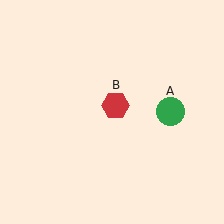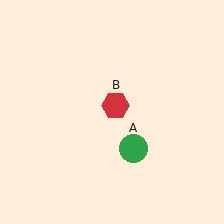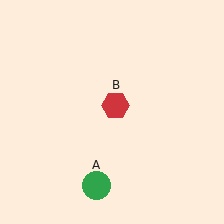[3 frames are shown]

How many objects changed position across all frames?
1 object changed position: green circle (object A).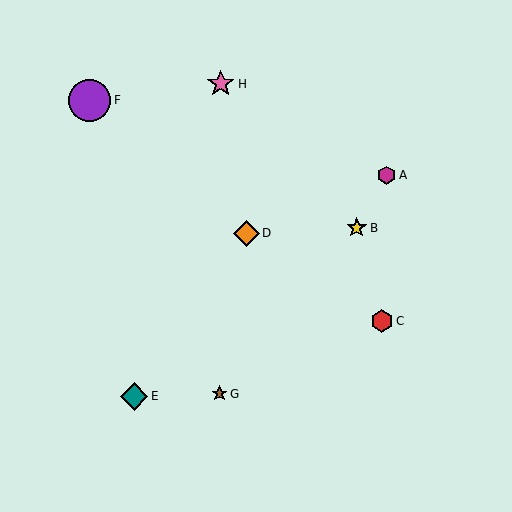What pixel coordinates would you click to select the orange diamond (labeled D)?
Click at (247, 233) to select the orange diamond D.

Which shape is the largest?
The purple circle (labeled F) is the largest.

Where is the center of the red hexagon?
The center of the red hexagon is at (382, 321).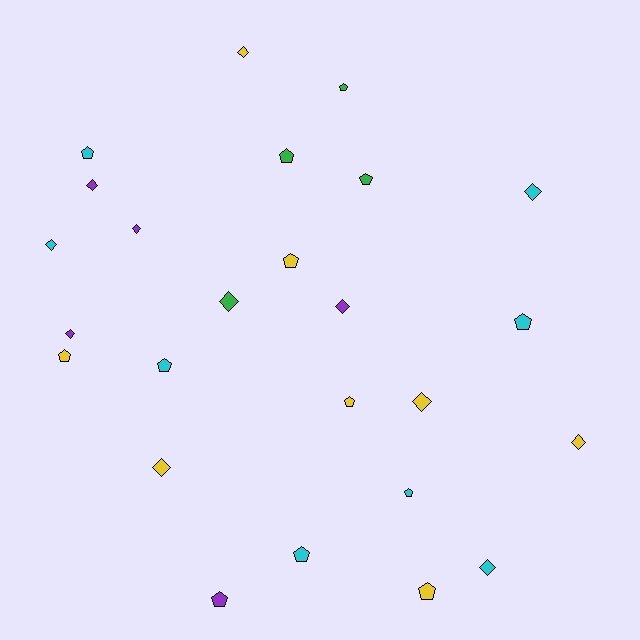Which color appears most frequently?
Yellow, with 8 objects.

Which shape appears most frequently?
Pentagon, with 13 objects.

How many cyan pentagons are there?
There are 5 cyan pentagons.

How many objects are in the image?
There are 25 objects.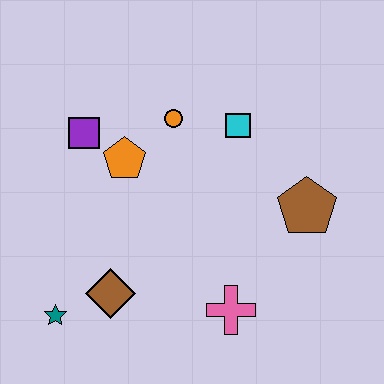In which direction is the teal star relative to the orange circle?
The teal star is below the orange circle.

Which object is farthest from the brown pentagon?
The teal star is farthest from the brown pentagon.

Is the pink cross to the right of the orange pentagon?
Yes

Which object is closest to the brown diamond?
The teal star is closest to the brown diamond.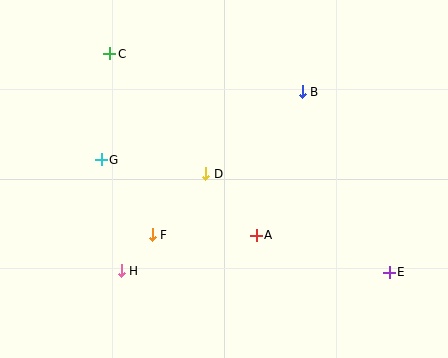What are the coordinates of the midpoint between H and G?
The midpoint between H and G is at (111, 215).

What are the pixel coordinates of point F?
Point F is at (152, 235).